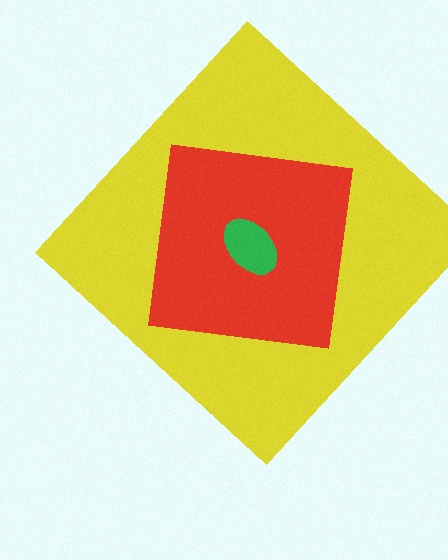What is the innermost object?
The green ellipse.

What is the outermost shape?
The yellow diamond.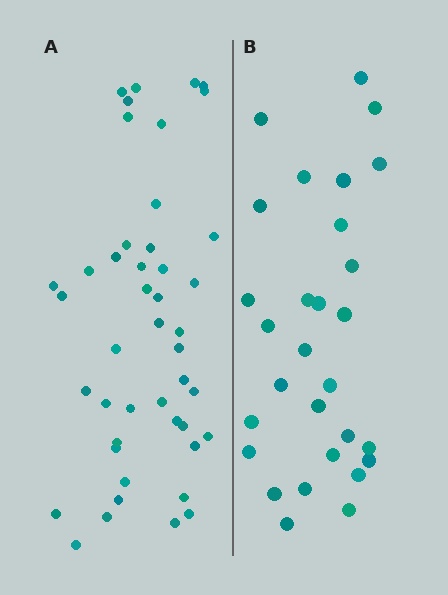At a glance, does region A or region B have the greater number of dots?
Region A (the left region) has more dots.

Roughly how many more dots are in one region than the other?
Region A has approximately 15 more dots than region B.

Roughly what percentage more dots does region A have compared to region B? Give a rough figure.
About 55% more.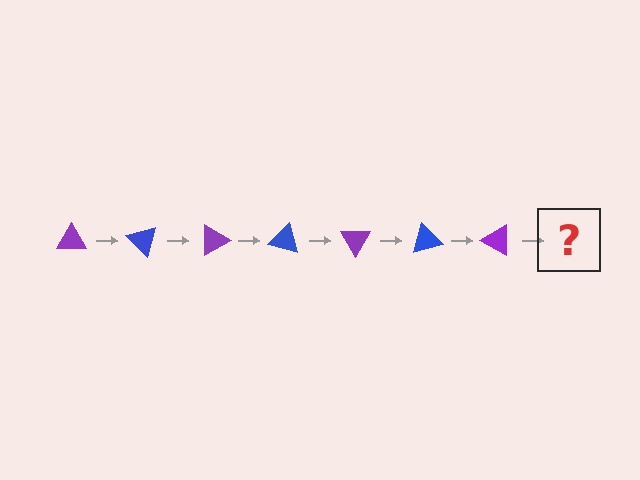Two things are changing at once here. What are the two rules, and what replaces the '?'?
The two rules are that it rotates 45 degrees each step and the color cycles through purple and blue. The '?' should be a blue triangle, rotated 315 degrees from the start.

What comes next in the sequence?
The next element should be a blue triangle, rotated 315 degrees from the start.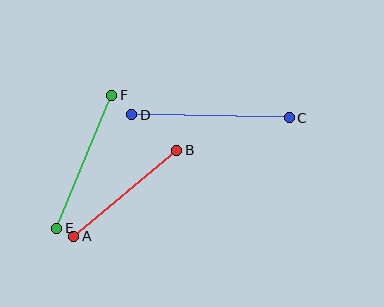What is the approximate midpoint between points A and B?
The midpoint is at approximately (125, 193) pixels.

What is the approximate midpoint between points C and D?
The midpoint is at approximately (210, 116) pixels.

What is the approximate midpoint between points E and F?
The midpoint is at approximately (84, 162) pixels.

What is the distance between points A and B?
The distance is approximately 134 pixels.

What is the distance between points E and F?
The distance is approximately 144 pixels.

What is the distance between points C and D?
The distance is approximately 157 pixels.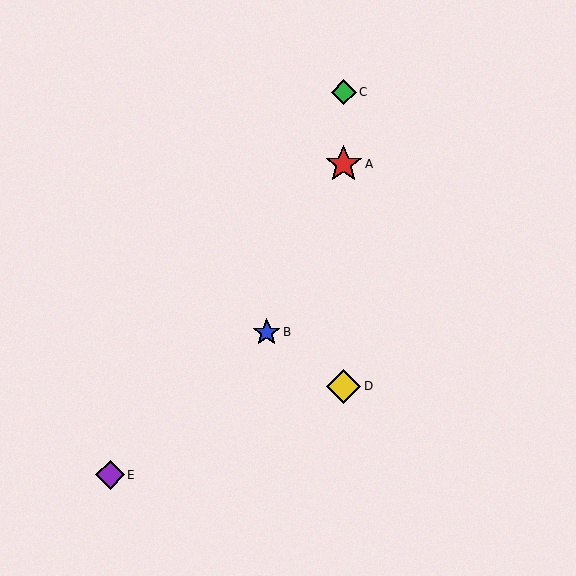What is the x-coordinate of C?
Object C is at x≈344.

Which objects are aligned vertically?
Objects A, C, D are aligned vertically.